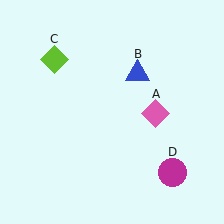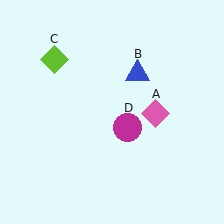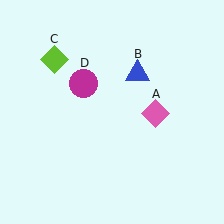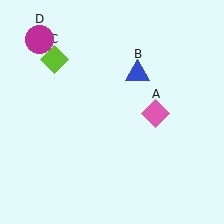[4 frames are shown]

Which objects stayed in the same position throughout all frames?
Pink diamond (object A) and blue triangle (object B) and lime diamond (object C) remained stationary.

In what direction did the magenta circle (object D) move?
The magenta circle (object D) moved up and to the left.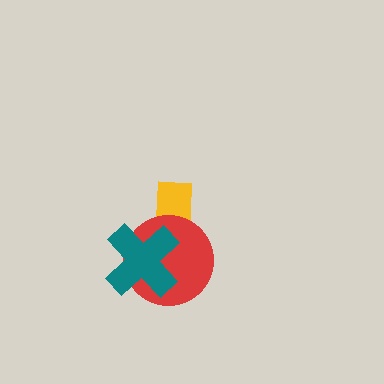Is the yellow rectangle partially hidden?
Yes, it is partially covered by another shape.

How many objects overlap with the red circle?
2 objects overlap with the red circle.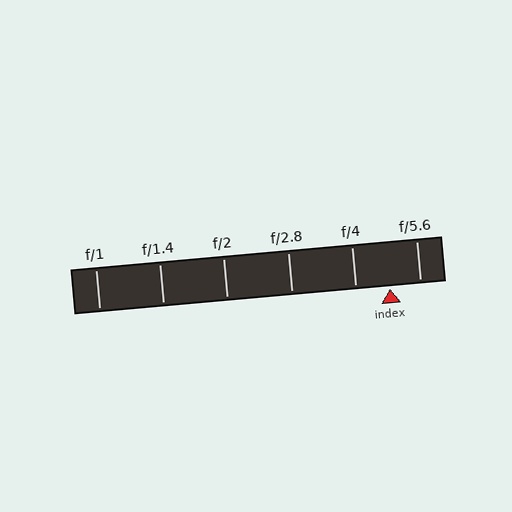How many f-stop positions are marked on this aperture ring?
There are 6 f-stop positions marked.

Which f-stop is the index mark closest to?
The index mark is closest to f/5.6.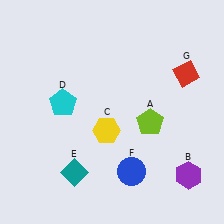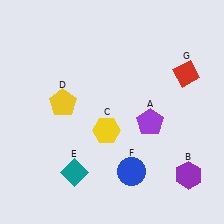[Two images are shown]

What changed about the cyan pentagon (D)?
In Image 1, D is cyan. In Image 2, it changed to yellow.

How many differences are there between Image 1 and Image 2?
There are 2 differences between the two images.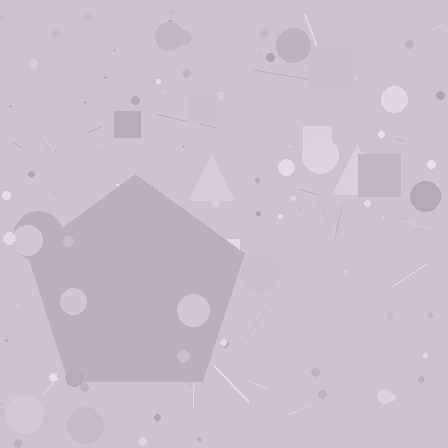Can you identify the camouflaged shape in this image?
The camouflaged shape is a pentagon.